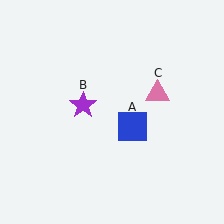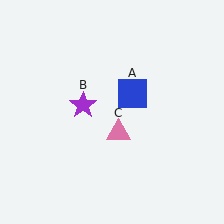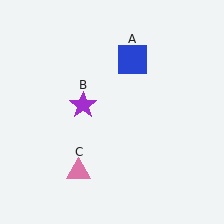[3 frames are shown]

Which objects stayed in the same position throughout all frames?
Purple star (object B) remained stationary.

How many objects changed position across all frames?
2 objects changed position: blue square (object A), pink triangle (object C).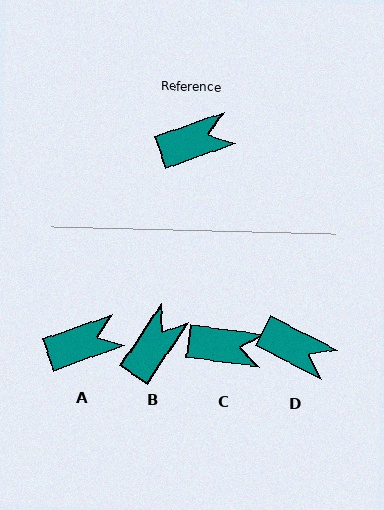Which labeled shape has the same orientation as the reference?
A.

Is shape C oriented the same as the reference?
No, it is off by about 27 degrees.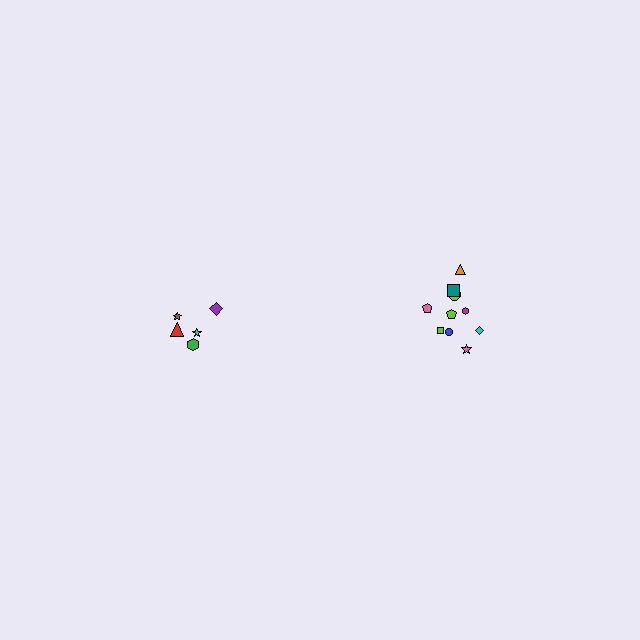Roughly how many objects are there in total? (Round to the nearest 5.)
Roughly 15 objects in total.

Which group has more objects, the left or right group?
The right group.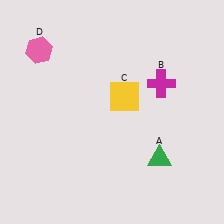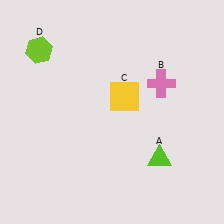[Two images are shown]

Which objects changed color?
A changed from green to lime. B changed from magenta to pink. D changed from pink to lime.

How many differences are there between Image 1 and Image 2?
There are 3 differences between the two images.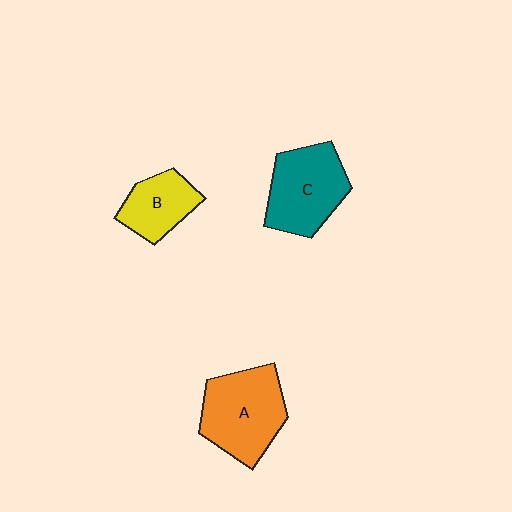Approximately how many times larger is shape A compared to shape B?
Approximately 1.6 times.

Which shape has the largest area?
Shape A (orange).